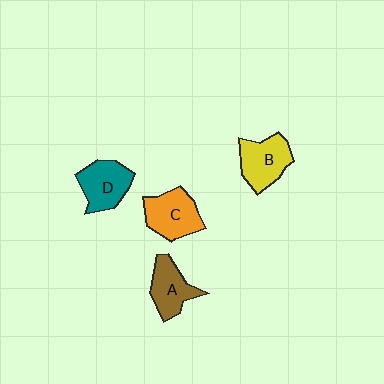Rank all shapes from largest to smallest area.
From largest to smallest: C (orange), B (yellow), D (teal), A (brown).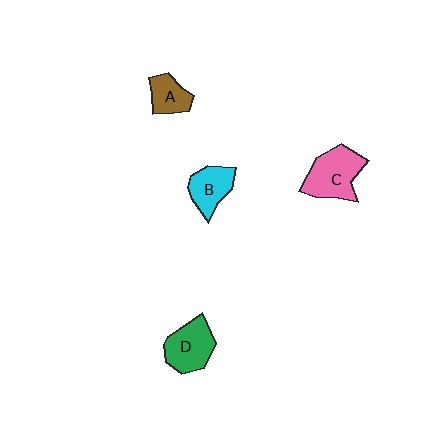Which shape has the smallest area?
Shape A (brown).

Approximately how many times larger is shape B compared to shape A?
Approximately 1.2 times.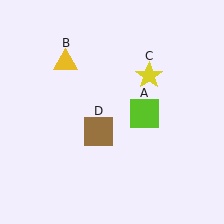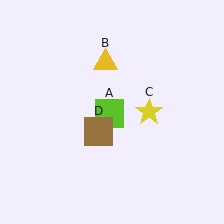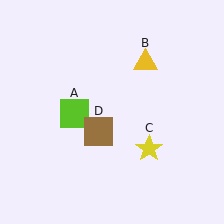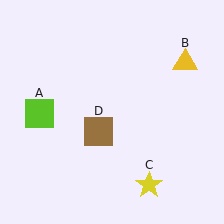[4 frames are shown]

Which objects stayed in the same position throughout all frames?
Brown square (object D) remained stationary.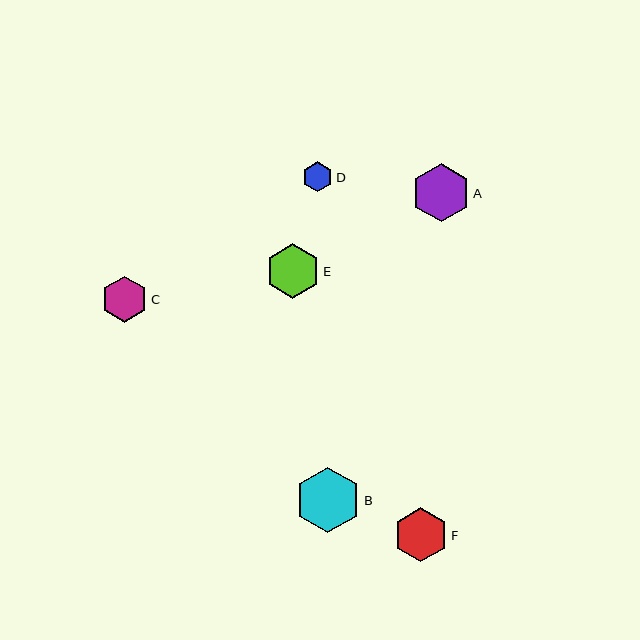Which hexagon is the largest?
Hexagon B is the largest with a size of approximately 66 pixels.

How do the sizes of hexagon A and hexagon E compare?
Hexagon A and hexagon E are approximately the same size.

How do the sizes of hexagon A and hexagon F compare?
Hexagon A and hexagon F are approximately the same size.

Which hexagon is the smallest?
Hexagon D is the smallest with a size of approximately 30 pixels.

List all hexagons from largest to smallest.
From largest to smallest: B, A, E, F, C, D.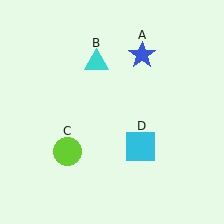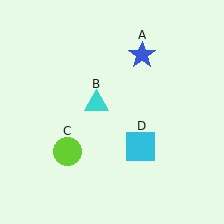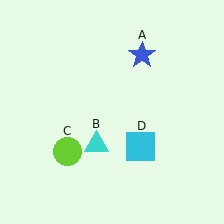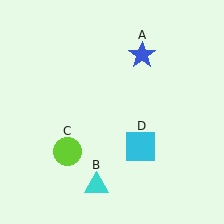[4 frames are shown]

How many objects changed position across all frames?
1 object changed position: cyan triangle (object B).